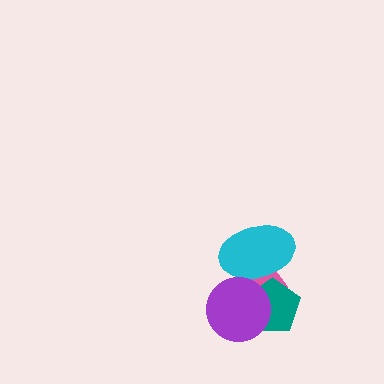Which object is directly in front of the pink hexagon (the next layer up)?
The cyan ellipse is directly in front of the pink hexagon.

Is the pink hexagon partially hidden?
Yes, it is partially covered by another shape.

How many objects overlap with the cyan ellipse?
3 objects overlap with the cyan ellipse.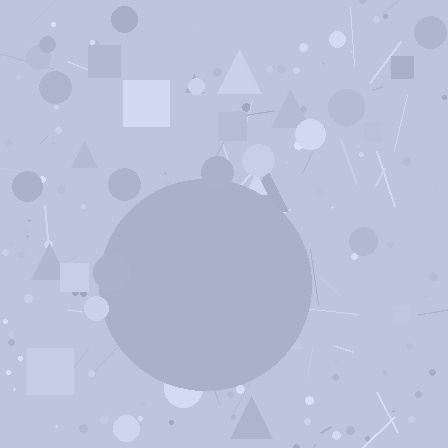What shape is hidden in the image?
A circle is hidden in the image.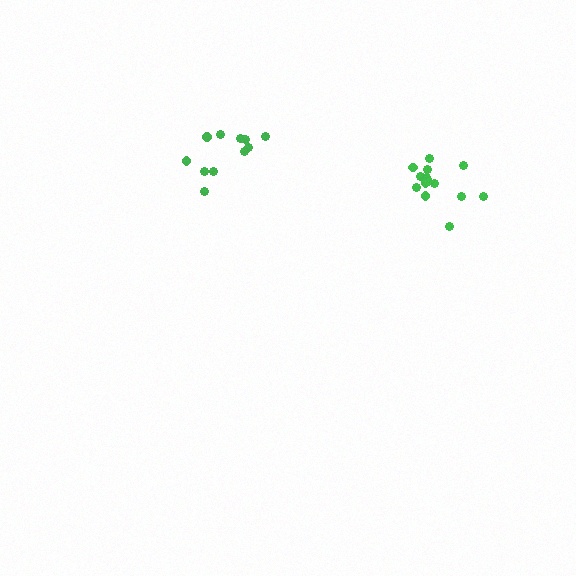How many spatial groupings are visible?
There are 2 spatial groupings.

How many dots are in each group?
Group 1: 11 dots, Group 2: 14 dots (25 total).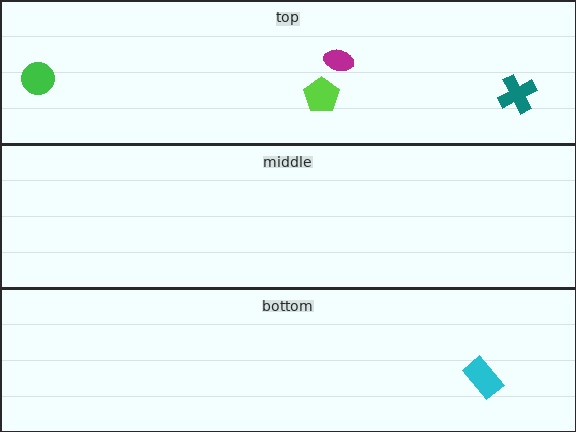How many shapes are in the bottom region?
1.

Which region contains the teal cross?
The top region.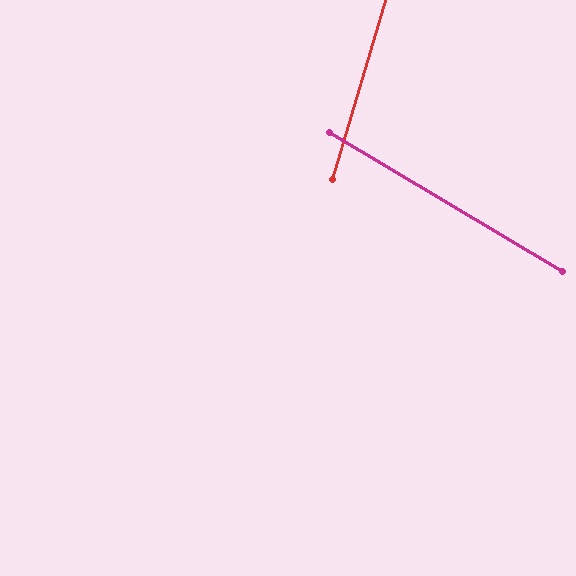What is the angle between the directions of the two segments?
Approximately 76 degrees.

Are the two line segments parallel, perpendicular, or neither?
Neither parallel nor perpendicular — they differ by about 76°.